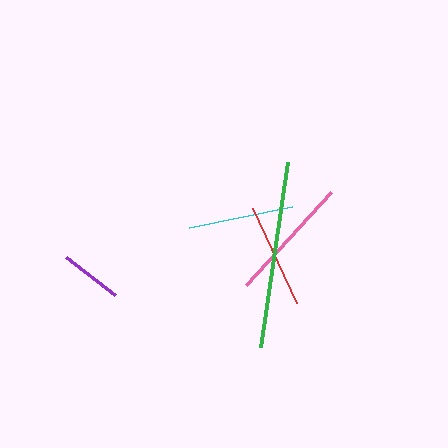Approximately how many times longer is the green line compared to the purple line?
The green line is approximately 3.1 times the length of the purple line.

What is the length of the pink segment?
The pink segment is approximately 126 pixels long.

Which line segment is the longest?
The green line is the longest at approximately 187 pixels.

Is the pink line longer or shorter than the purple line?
The pink line is longer than the purple line.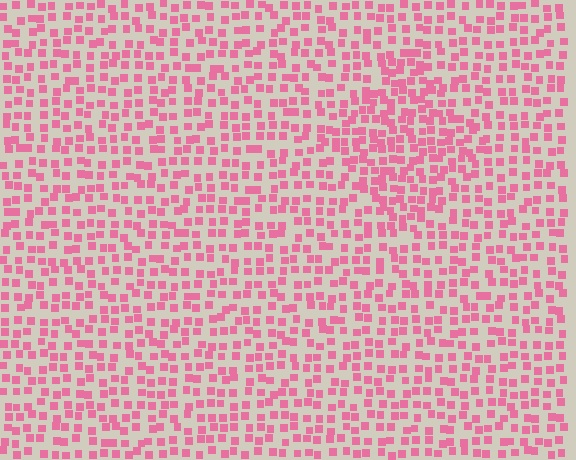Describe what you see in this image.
The image contains small pink elements arranged at two different densities. A diamond-shaped region is visible where the elements are more densely packed than the surrounding area.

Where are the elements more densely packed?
The elements are more densely packed inside the diamond boundary.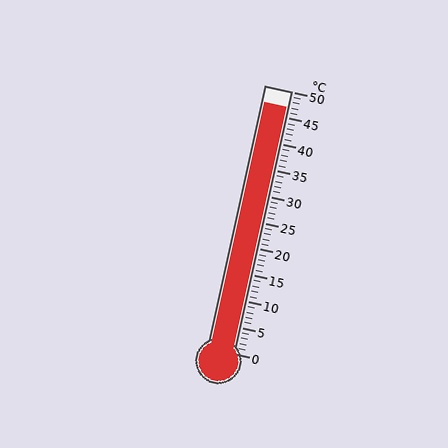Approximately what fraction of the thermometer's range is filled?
The thermometer is filled to approximately 95% of its range.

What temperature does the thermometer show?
The thermometer shows approximately 47°C.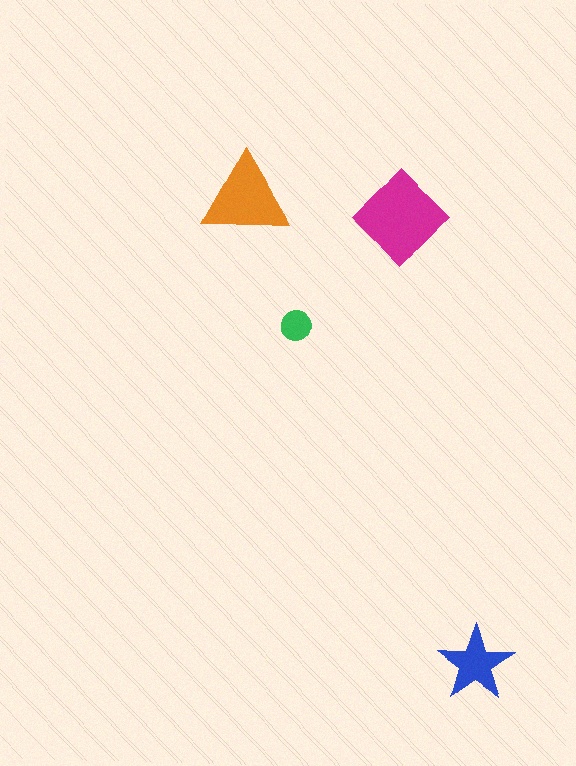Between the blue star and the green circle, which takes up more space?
The blue star.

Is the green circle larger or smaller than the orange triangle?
Smaller.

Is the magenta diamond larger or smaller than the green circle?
Larger.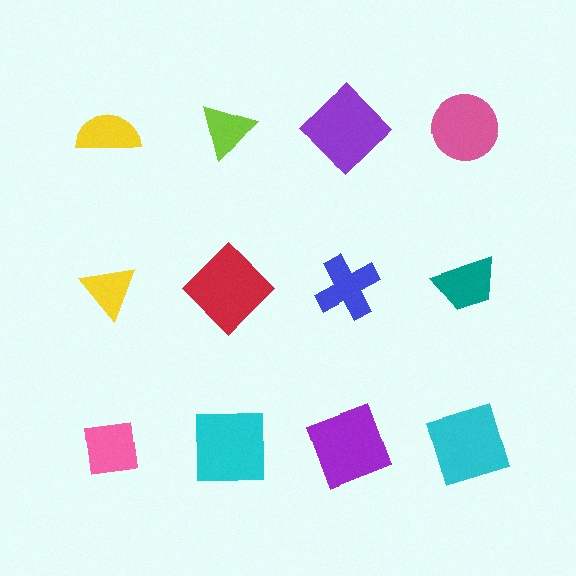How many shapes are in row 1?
4 shapes.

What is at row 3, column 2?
A cyan square.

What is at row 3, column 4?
A cyan square.